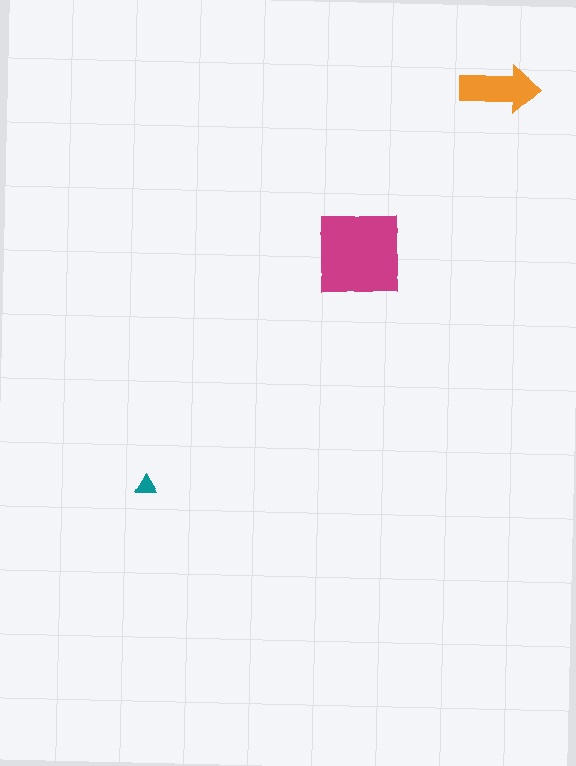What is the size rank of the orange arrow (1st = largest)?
2nd.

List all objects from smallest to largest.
The teal triangle, the orange arrow, the magenta square.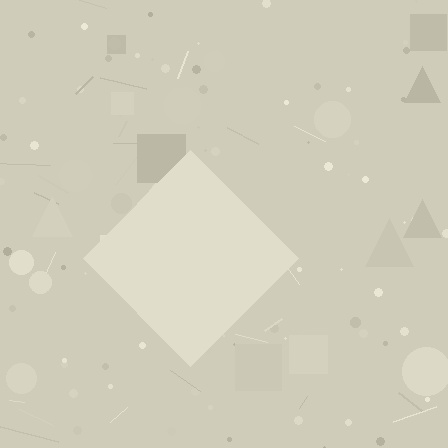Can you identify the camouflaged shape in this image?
The camouflaged shape is a diamond.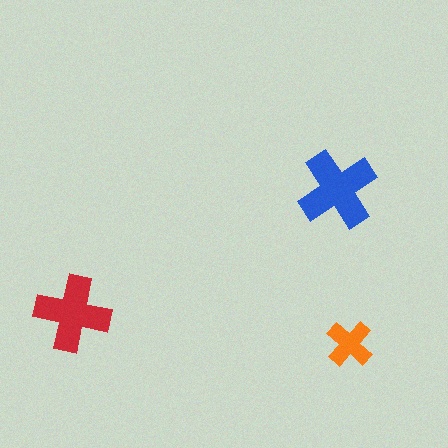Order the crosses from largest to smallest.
the blue one, the red one, the orange one.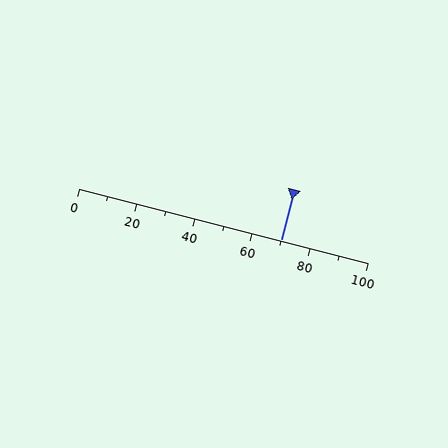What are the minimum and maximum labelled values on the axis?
The axis runs from 0 to 100.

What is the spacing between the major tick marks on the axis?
The major ticks are spaced 20 apart.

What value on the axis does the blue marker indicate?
The marker indicates approximately 70.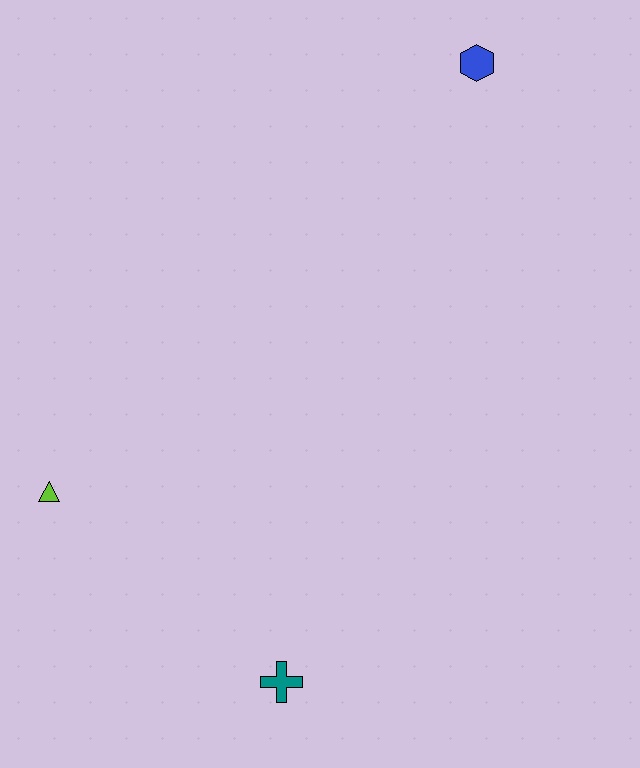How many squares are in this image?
There are no squares.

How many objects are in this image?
There are 3 objects.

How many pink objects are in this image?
There are no pink objects.